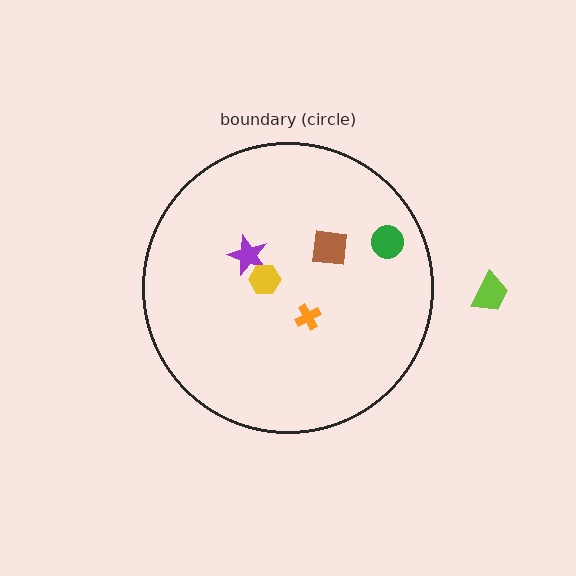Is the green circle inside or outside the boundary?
Inside.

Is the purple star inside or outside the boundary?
Inside.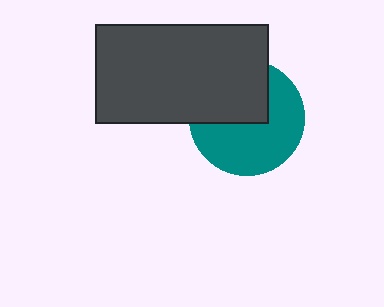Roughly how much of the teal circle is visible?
About half of it is visible (roughly 59%).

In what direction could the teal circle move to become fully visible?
The teal circle could move down. That would shift it out from behind the dark gray rectangle entirely.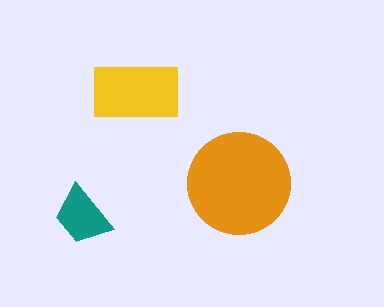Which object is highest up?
The yellow rectangle is topmost.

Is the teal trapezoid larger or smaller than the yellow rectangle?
Smaller.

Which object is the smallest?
The teal trapezoid.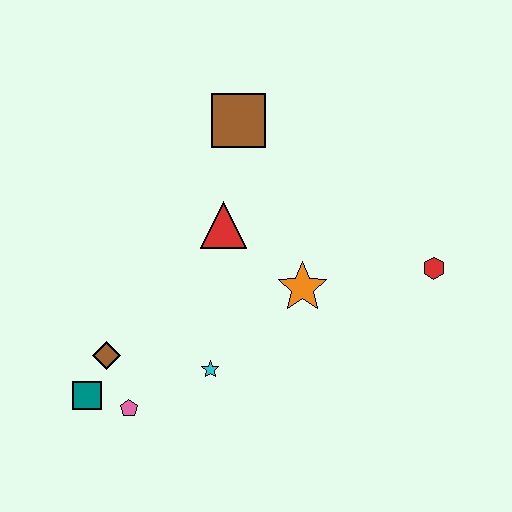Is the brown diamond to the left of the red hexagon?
Yes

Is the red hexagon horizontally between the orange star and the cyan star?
No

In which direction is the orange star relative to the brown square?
The orange star is below the brown square.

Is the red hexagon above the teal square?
Yes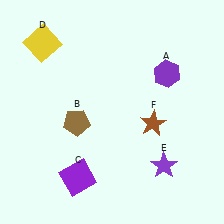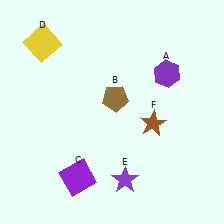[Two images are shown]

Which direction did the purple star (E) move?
The purple star (E) moved left.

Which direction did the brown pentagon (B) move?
The brown pentagon (B) moved right.